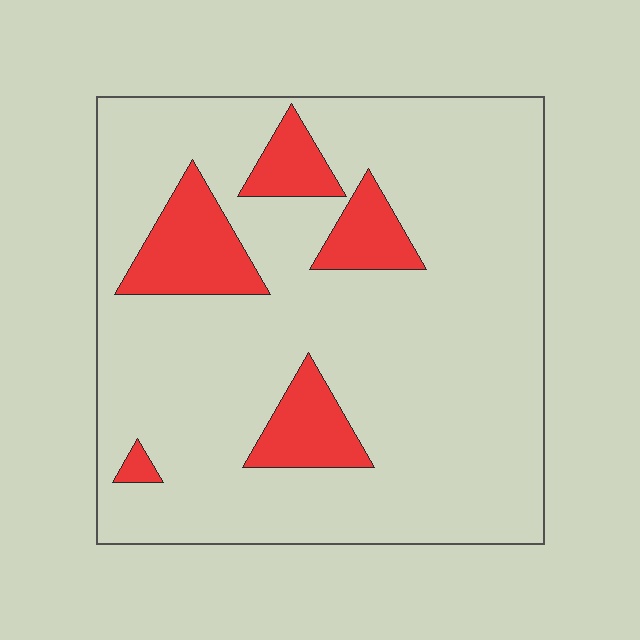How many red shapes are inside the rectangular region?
5.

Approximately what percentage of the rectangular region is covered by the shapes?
Approximately 15%.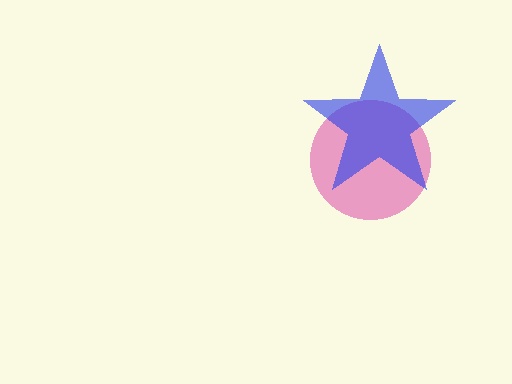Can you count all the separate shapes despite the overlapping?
Yes, there are 2 separate shapes.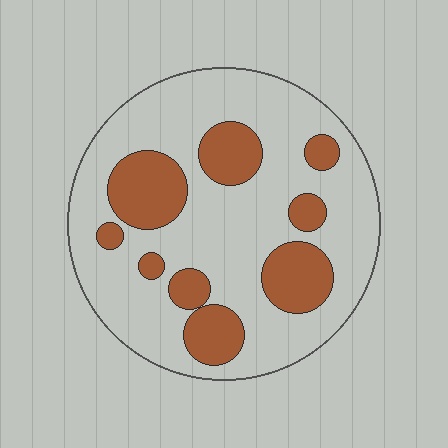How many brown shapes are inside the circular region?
9.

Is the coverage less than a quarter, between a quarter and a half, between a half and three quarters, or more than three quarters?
Between a quarter and a half.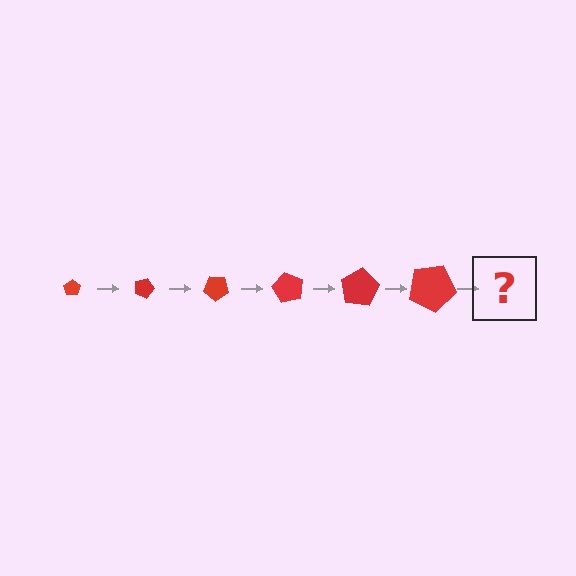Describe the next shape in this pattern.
It should be a pentagon, larger than the previous one and rotated 120 degrees from the start.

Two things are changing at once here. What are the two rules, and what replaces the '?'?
The two rules are that the pentagon grows larger each step and it rotates 20 degrees each step. The '?' should be a pentagon, larger than the previous one and rotated 120 degrees from the start.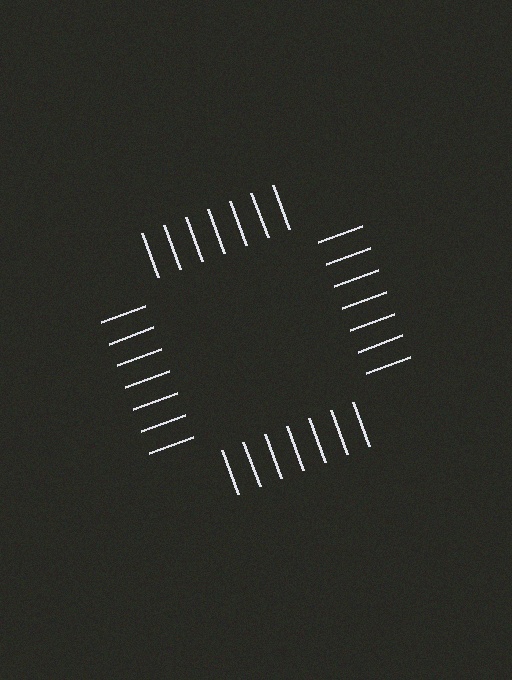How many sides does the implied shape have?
4 sides — the line-ends trace a square.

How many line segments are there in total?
28 — 7 along each of the 4 edges.